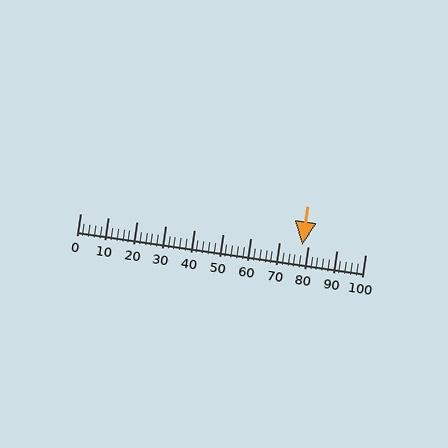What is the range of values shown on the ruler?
The ruler shows values from 0 to 100.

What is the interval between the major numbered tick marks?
The major tick marks are spaced 10 units apart.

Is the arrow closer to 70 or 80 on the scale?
The arrow is closer to 80.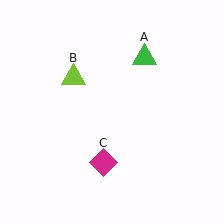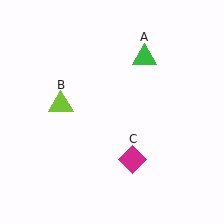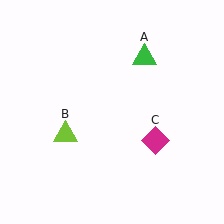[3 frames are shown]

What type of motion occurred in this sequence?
The lime triangle (object B), magenta diamond (object C) rotated counterclockwise around the center of the scene.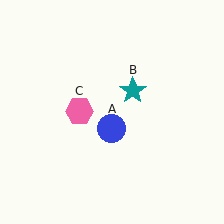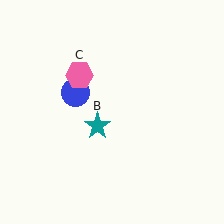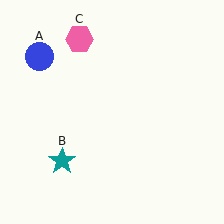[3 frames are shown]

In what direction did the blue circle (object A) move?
The blue circle (object A) moved up and to the left.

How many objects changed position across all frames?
3 objects changed position: blue circle (object A), teal star (object B), pink hexagon (object C).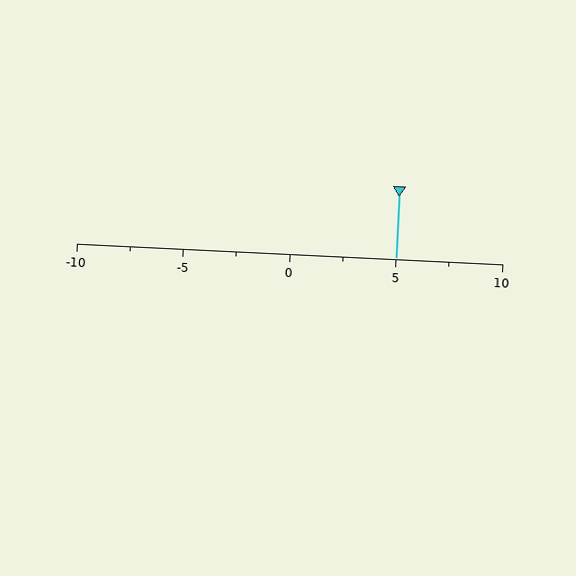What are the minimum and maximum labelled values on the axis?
The axis runs from -10 to 10.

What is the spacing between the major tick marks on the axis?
The major ticks are spaced 5 apart.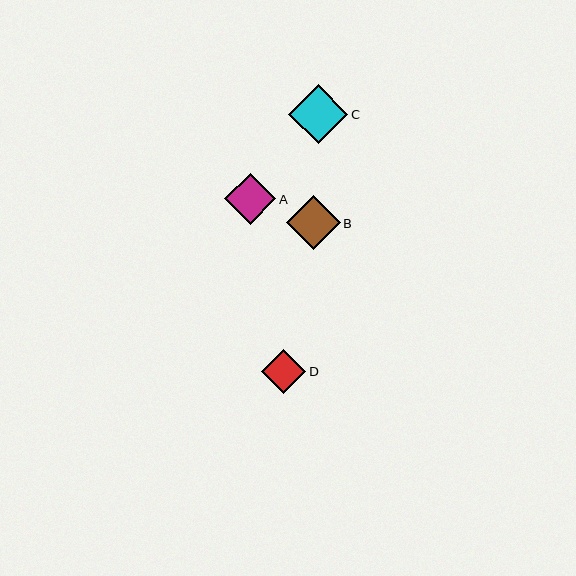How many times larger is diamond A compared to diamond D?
Diamond A is approximately 1.2 times the size of diamond D.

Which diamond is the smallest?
Diamond D is the smallest with a size of approximately 44 pixels.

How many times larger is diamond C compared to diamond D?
Diamond C is approximately 1.3 times the size of diamond D.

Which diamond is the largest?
Diamond C is the largest with a size of approximately 59 pixels.